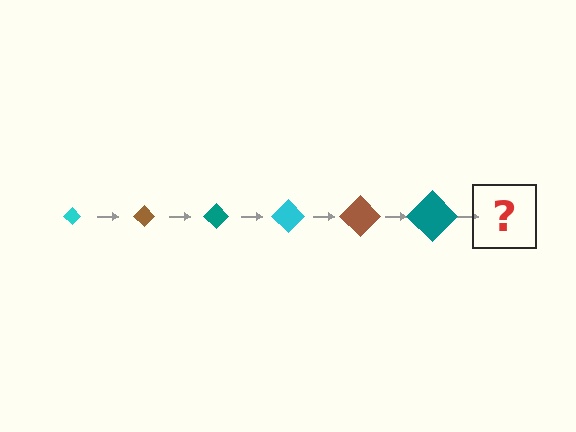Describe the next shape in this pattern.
It should be a cyan diamond, larger than the previous one.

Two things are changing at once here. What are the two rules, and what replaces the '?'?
The two rules are that the diamond grows larger each step and the color cycles through cyan, brown, and teal. The '?' should be a cyan diamond, larger than the previous one.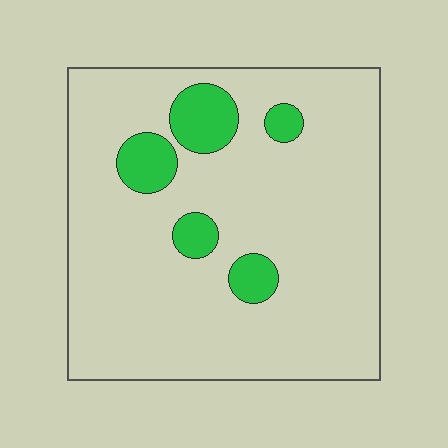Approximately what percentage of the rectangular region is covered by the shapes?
Approximately 10%.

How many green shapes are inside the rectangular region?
5.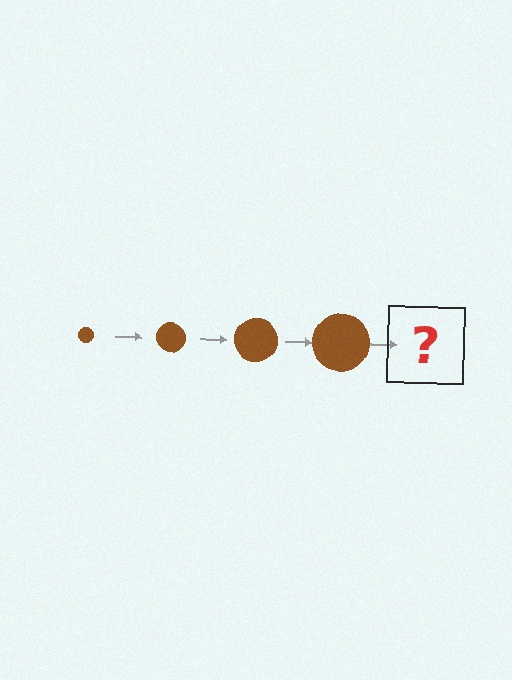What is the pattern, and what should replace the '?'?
The pattern is that the circle gets progressively larger each step. The '?' should be a brown circle, larger than the previous one.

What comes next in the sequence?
The next element should be a brown circle, larger than the previous one.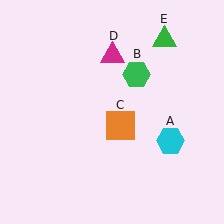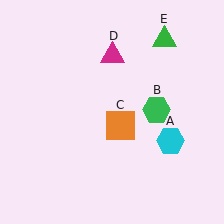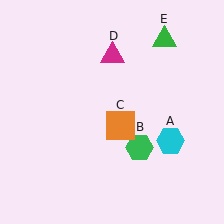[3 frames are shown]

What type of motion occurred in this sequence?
The green hexagon (object B) rotated clockwise around the center of the scene.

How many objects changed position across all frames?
1 object changed position: green hexagon (object B).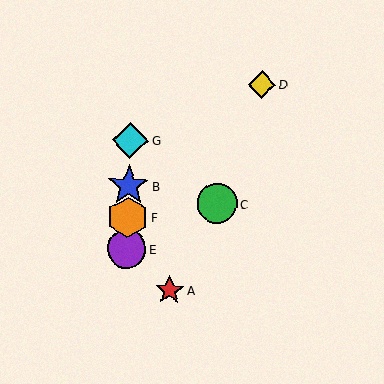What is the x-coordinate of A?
Object A is at x≈170.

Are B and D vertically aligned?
No, B is at x≈129 and D is at x≈262.